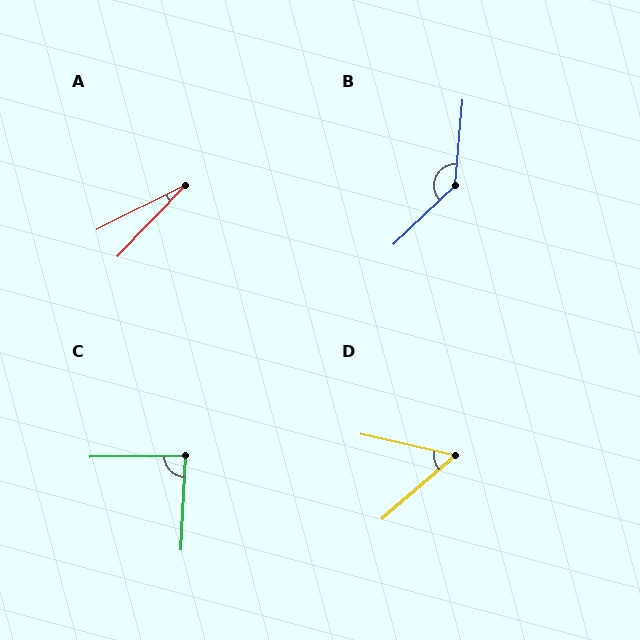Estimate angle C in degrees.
Approximately 87 degrees.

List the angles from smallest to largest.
A (20°), D (54°), C (87°), B (139°).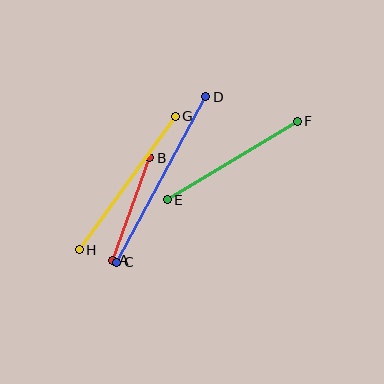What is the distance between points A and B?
The distance is approximately 109 pixels.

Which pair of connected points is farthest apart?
Points C and D are farthest apart.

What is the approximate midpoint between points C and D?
The midpoint is at approximately (161, 180) pixels.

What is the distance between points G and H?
The distance is approximately 164 pixels.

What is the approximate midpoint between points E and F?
The midpoint is at approximately (232, 161) pixels.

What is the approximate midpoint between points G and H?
The midpoint is at approximately (127, 183) pixels.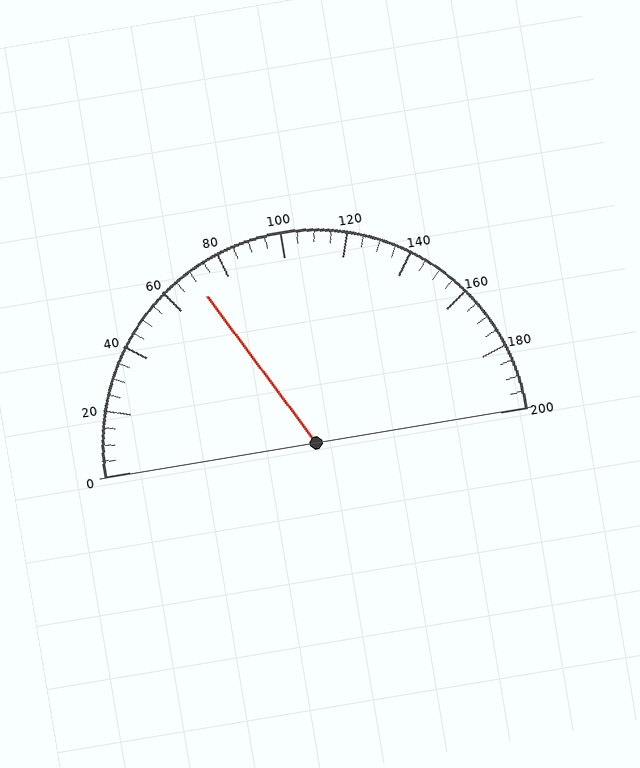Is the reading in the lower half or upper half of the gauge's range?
The reading is in the lower half of the range (0 to 200).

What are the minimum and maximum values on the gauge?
The gauge ranges from 0 to 200.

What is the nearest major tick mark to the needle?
The nearest major tick mark is 80.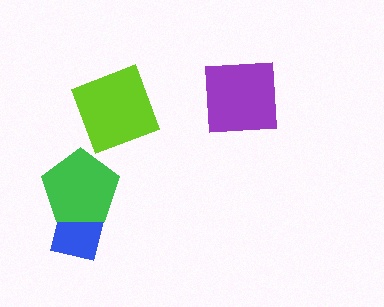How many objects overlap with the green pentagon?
1 object overlaps with the green pentagon.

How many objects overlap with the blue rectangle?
1 object overlaps with the blue rectangle.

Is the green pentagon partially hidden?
No, no other shape covers it.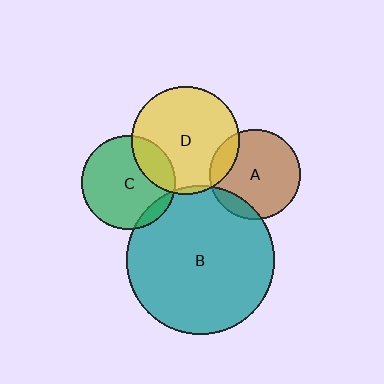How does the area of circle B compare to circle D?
Approximately 1.9 times.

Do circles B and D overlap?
Yes.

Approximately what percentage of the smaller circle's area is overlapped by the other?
Approximately 5%.